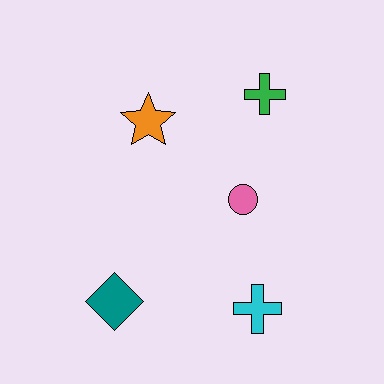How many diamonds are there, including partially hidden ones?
There is 1 diamond.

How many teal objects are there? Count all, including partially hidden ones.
There is 1 teal object.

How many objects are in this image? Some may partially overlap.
There are 5 objects.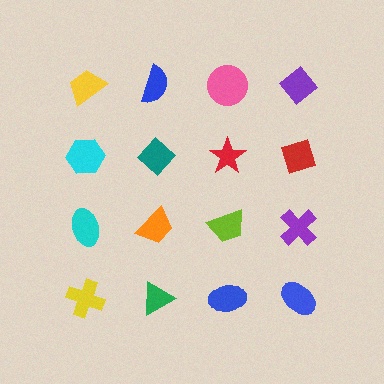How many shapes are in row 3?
4 shapes.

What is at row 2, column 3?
A red star.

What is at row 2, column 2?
A teal diamond.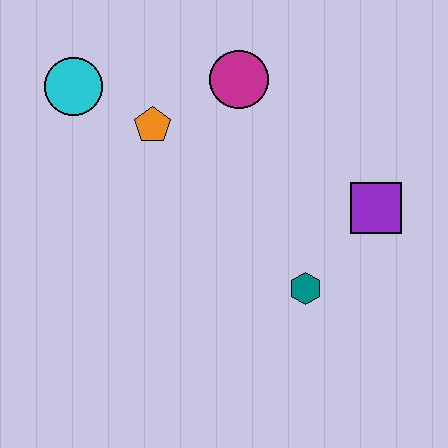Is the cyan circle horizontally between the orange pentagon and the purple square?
No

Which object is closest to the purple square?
The teal hexagon is closest to the purple square.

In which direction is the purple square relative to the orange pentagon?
The purple square is to the right of the orange pentagon.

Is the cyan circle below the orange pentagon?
No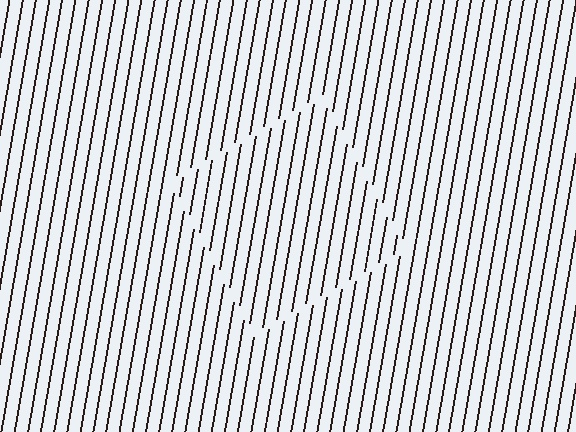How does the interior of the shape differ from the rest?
The interior of the shape contains the same grating, shifted by half a period — the contour is defined by the phase discontinuity where line-ends from the inner and outer gratings abut.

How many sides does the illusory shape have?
4 sides — the line-ends trace a square.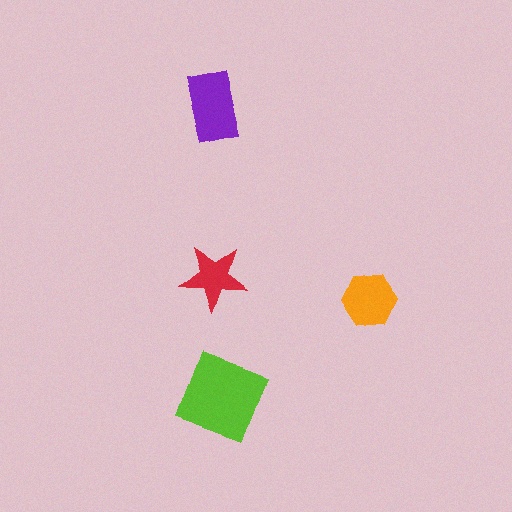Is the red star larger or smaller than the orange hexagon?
Smaller.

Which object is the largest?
The lime diamond.